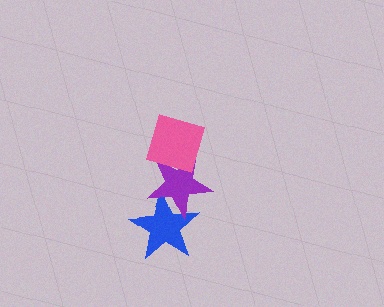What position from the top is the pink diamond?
The pink diamond is 1st from the top.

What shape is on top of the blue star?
The purple star is on top of the blue star.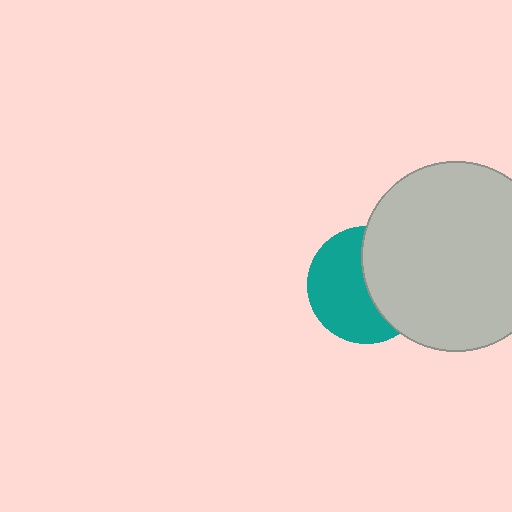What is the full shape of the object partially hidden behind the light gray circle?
The partially hidden object is a teal circle.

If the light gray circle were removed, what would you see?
You would see the complete teal circle.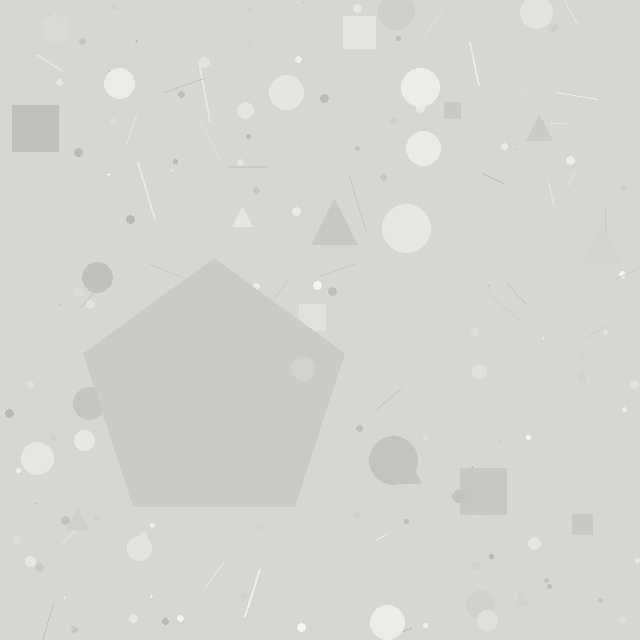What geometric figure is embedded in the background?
A pentagon is embedded in the background.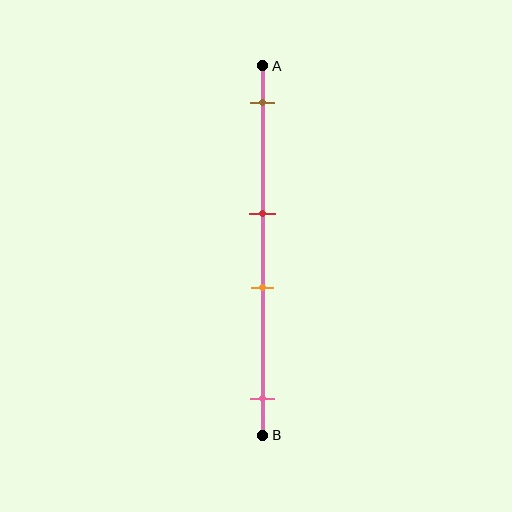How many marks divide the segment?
There are 4 marks dividing the segment.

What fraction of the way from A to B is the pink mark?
The pink mark is approximately 90% (0.9) of the way from A to B.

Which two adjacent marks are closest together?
The red and orange marks are the closest adjacent pair.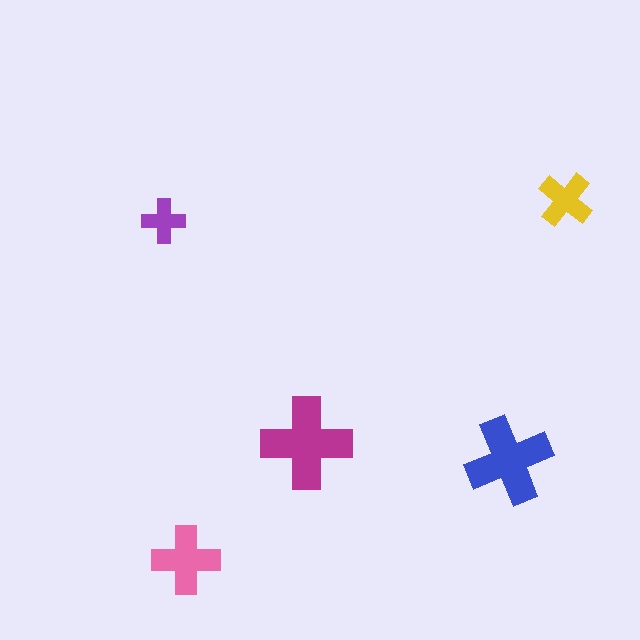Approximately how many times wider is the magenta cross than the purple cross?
About 2 times wider.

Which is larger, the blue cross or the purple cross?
The blue one.